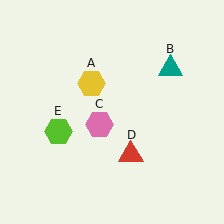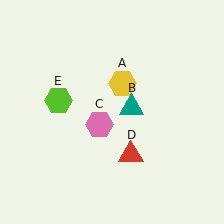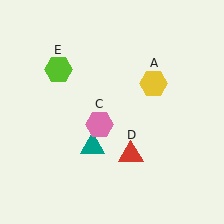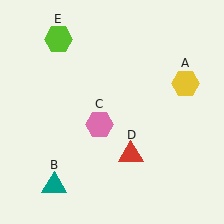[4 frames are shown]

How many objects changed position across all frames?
3 objects changed position: yellow hexagon (object A), teal triangle (object B), lime hexagon (object E).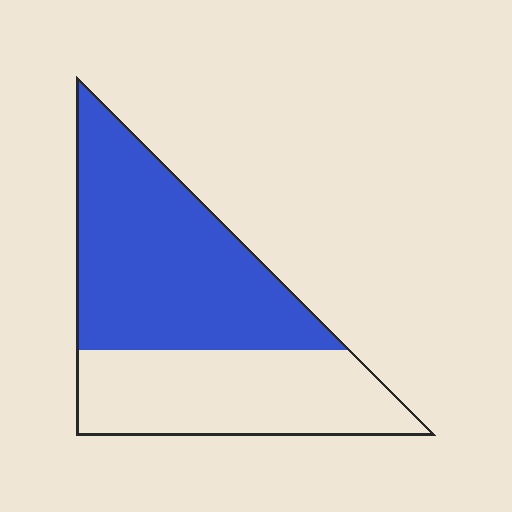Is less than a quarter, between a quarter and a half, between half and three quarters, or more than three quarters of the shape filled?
Between half and three quarters.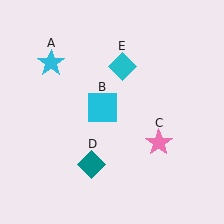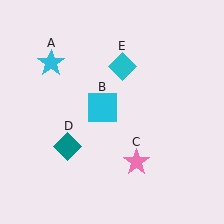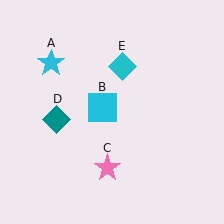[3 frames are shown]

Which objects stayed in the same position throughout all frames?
Cyan star (object A) and cyan square (object B) and cyan diamond (object E) remained stationary.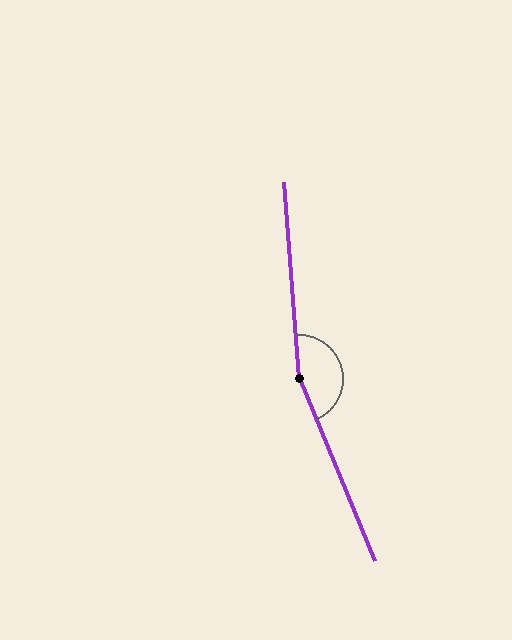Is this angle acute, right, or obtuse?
It is obtuse.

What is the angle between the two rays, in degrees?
Approximately 162 degrees.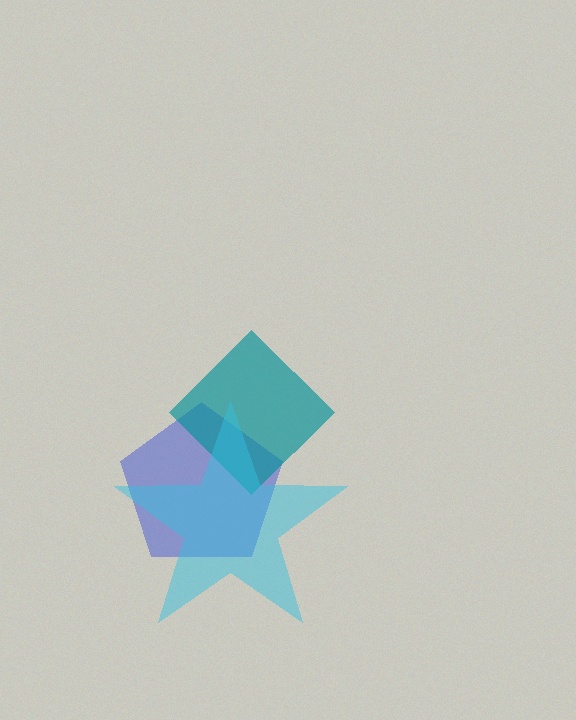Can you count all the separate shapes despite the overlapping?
Yes, there are 3 separate shapes.